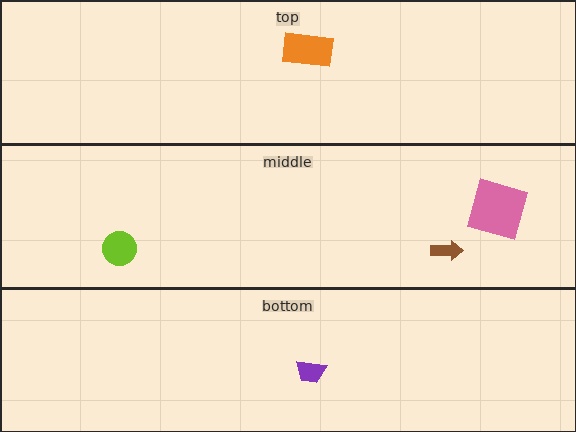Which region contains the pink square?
The middle region.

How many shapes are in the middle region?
3.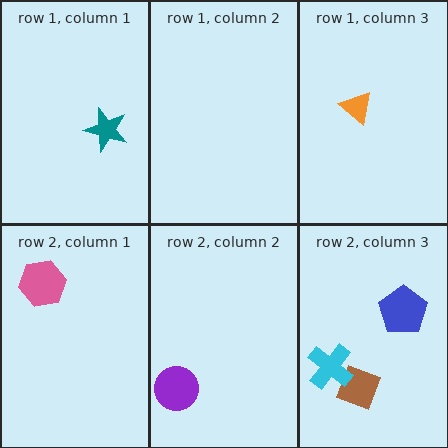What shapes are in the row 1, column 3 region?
The orange triangle.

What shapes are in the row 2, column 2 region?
The purple circle.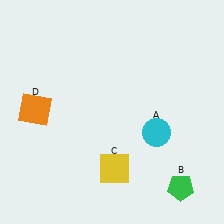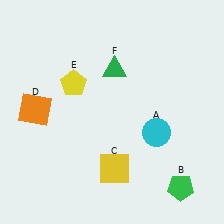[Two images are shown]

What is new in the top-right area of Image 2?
A green triangle (F) was added in the top-right area of Image 2.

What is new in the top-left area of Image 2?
A yellow pentagon (E) was added in the top-left area of Image 2.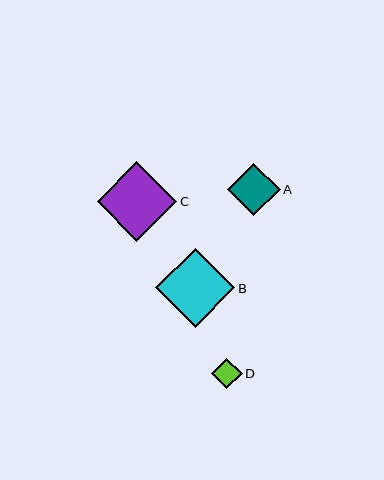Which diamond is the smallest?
Diamond D is the smallest with a size of approximately 30 pixels.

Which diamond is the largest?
Diamond C is the largest with a size of approximately 80 pixels.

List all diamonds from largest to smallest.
From largest to smallest: C, B, A, D.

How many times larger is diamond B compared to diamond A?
Diamond B is approximately 1.5 times the size of diamond A.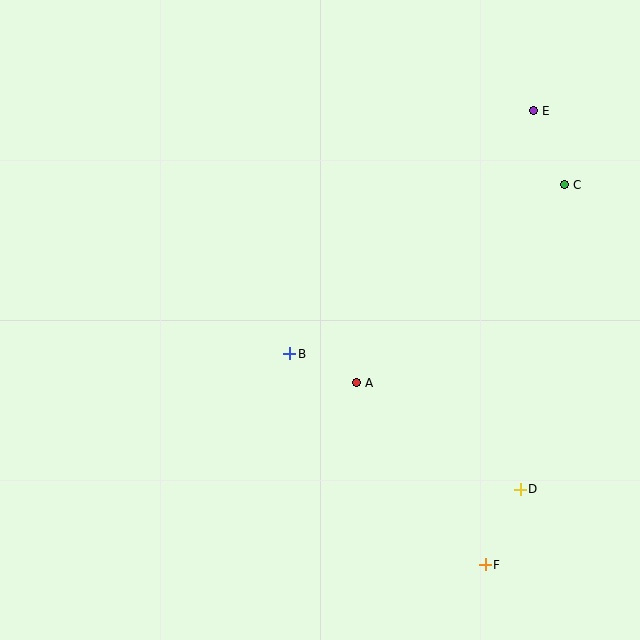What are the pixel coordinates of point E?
Point E is at (534, 111).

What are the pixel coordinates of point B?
Point B is at (290, 354).